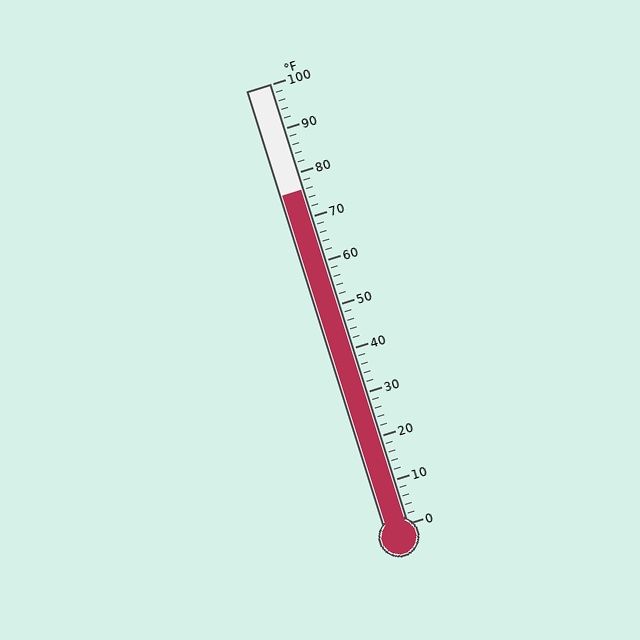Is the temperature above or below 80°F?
The temperature is below 80°F.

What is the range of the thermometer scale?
The thermometer scale ranges from 0°F to 100°F.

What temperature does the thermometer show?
The thermometer shows approximately 76°F.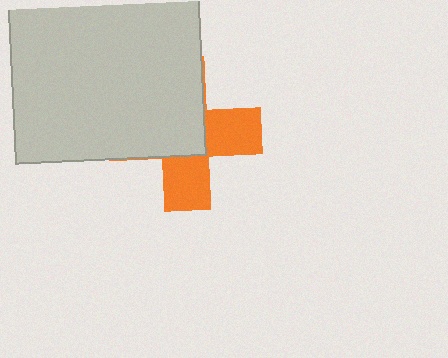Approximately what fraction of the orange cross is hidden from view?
Roughly 57% of the orange cross is hidden behind the light gray square.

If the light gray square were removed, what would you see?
You would see the complete orange cross.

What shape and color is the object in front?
The object in front is a light gray square.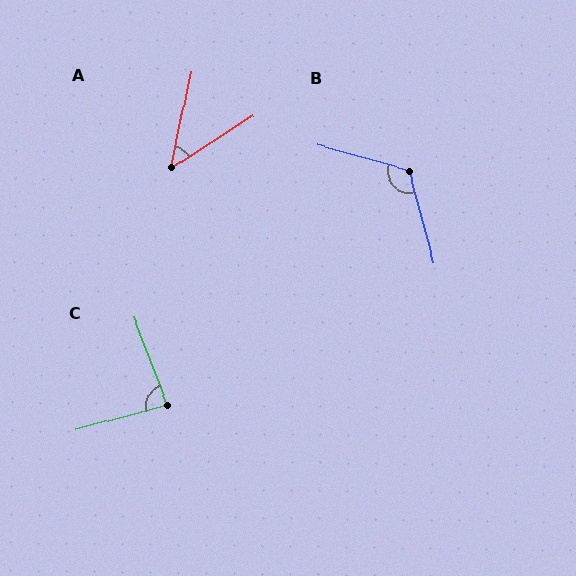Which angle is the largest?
B, at approximately 120 degrees.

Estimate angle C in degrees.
Approximately 84 degrees.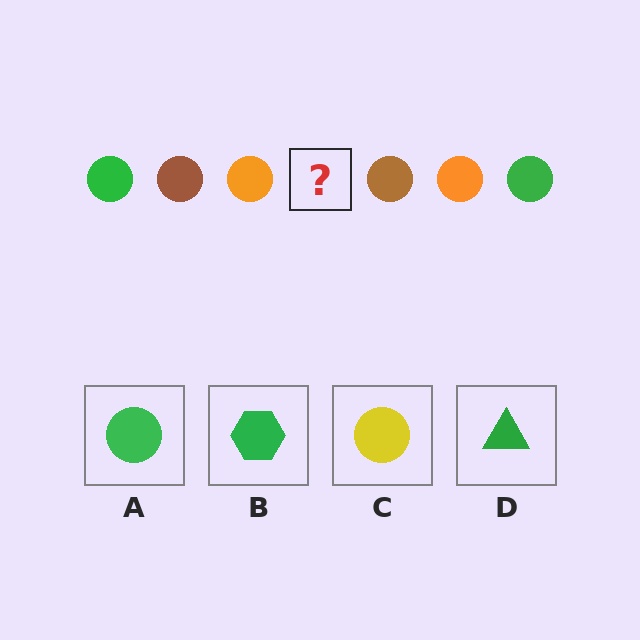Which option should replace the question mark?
Option A.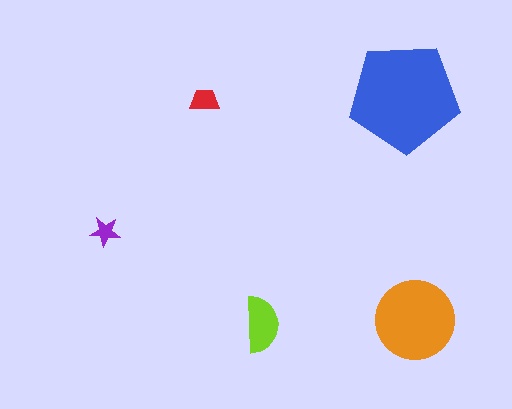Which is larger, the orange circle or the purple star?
The orange circle.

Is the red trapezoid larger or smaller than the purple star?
Larger.